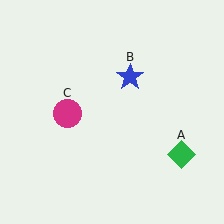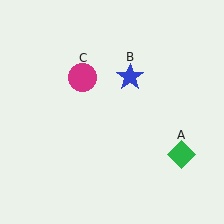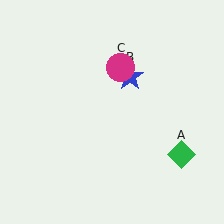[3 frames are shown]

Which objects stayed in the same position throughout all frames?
Green diamond (object A) and blue star (object B) remained stationary.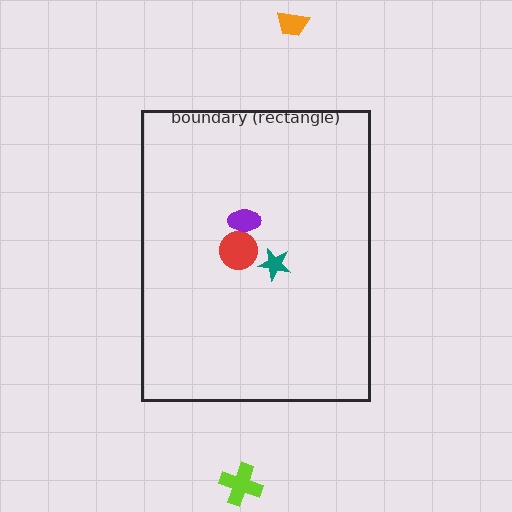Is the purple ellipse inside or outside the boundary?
Inside.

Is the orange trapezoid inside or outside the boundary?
Outside.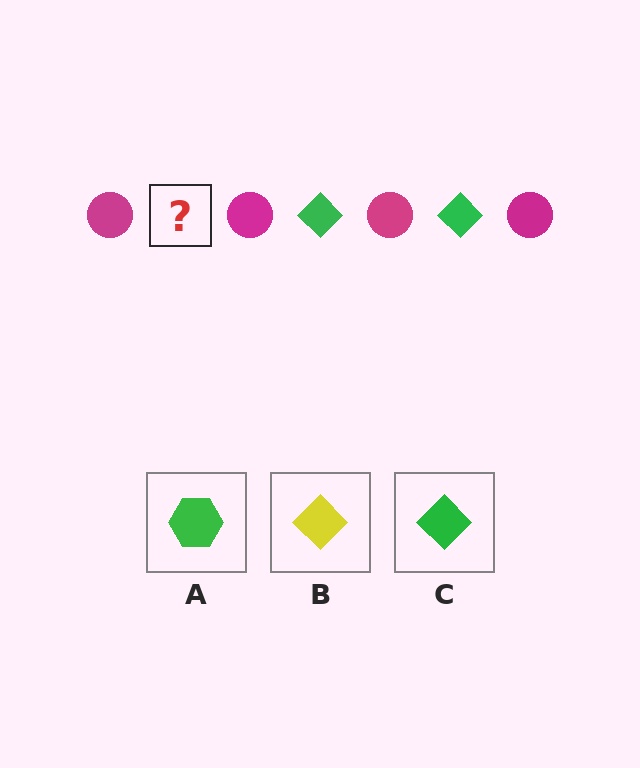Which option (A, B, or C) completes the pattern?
C.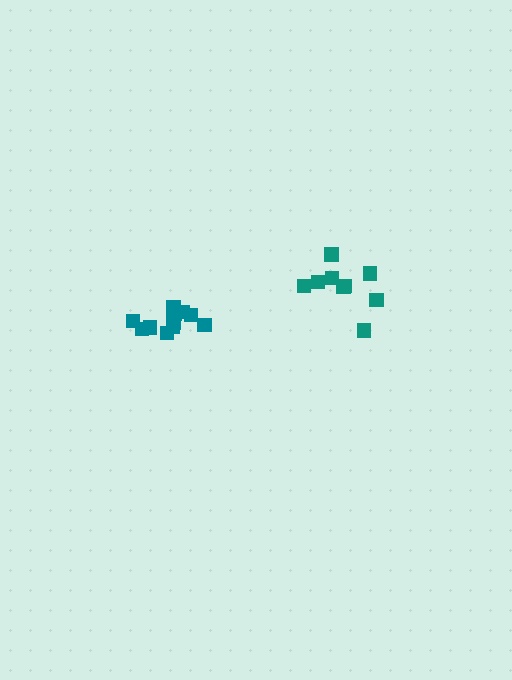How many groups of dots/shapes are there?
There are 2 groups.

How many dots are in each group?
Group 1: 11 dots, Group 2: 9 dots (20 total).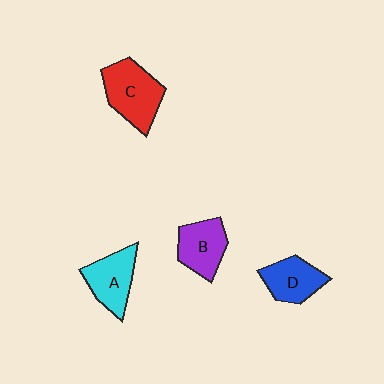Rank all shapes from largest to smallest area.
From largest to smallest: C (red), A (cyan), B (purple), D (blue).